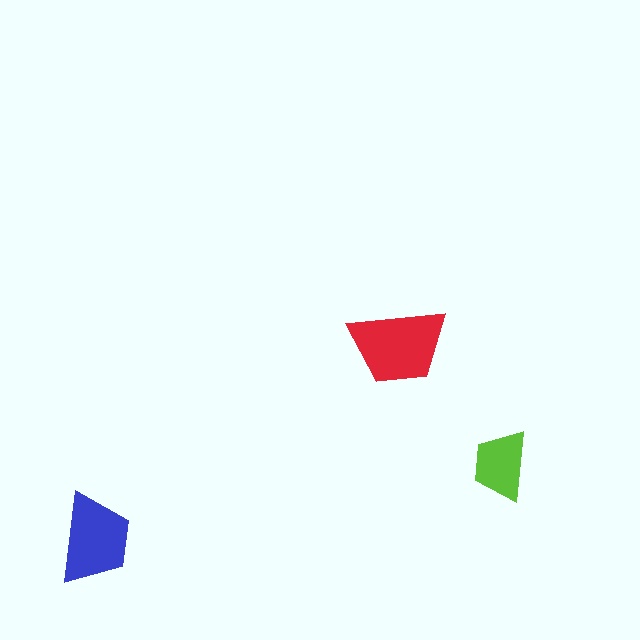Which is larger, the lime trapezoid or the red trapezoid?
The red one.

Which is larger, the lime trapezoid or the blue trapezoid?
The blue one.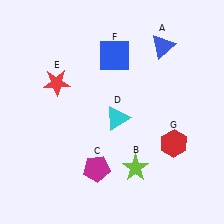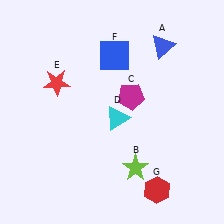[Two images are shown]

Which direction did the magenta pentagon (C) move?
The magenta pentagon (C) moved up.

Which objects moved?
The objects that moved are: the magenta pentagon (C), the red hexagon (G).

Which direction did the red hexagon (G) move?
The red hexagon (G) moved down.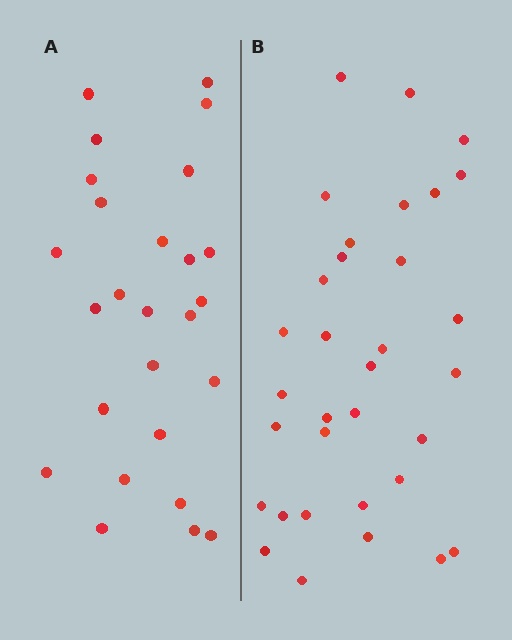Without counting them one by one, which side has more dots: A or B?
Region B (the right region) has more dots.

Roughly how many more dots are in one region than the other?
Region B has roughly 8 or so more dots than region A.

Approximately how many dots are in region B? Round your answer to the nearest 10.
About 30 dots. (The exact count is 33, which rounds to 30.)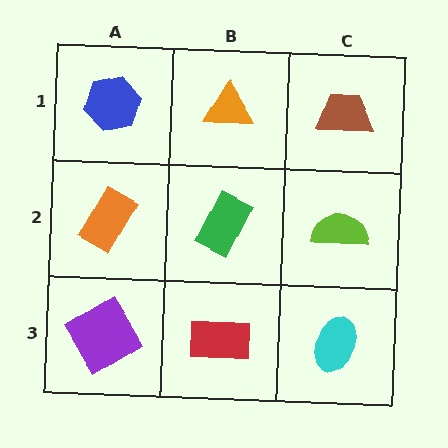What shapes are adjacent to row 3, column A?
An orange rectangle (row 2, column A), a red rectangle (row 3, column B).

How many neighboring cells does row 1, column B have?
3.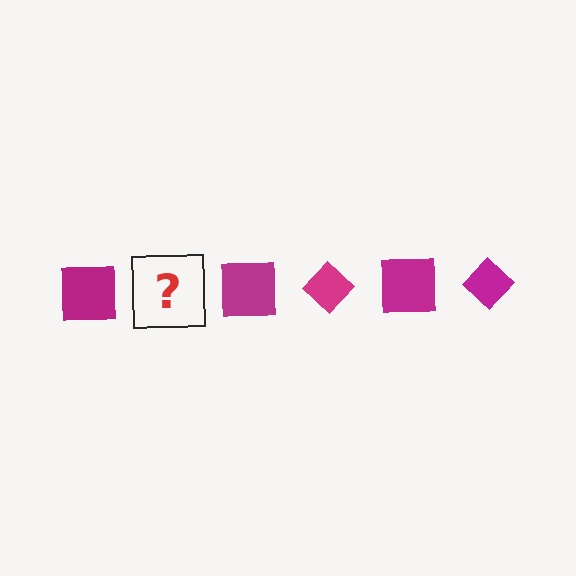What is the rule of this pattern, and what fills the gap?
The rule is that the pattern cycles through square, diamond shapes in magenta. The gap should be filled with a magenta diamond.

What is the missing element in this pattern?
The missing element is a magenta diamond.